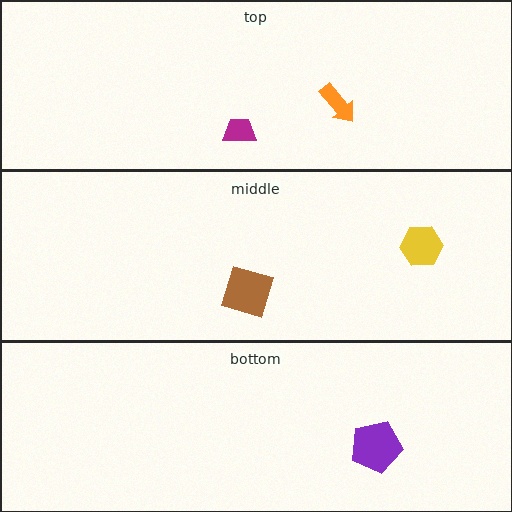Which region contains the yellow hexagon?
The middle region.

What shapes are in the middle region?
The yellow hexagon, the brown square.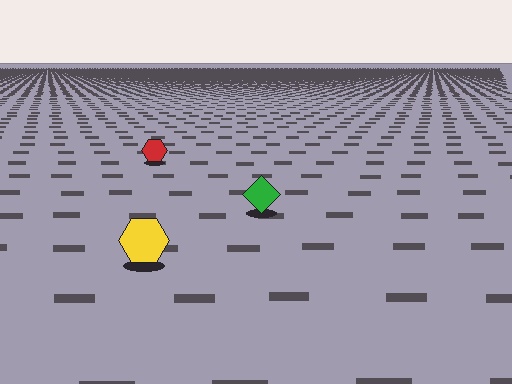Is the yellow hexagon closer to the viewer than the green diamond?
Yes. The yellow hexagon is closer — you can tell from the texture gradient: the ground texture is coarser near it.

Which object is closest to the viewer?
The yellow hexagon is closest. The texture marks near it are larger and more spread out.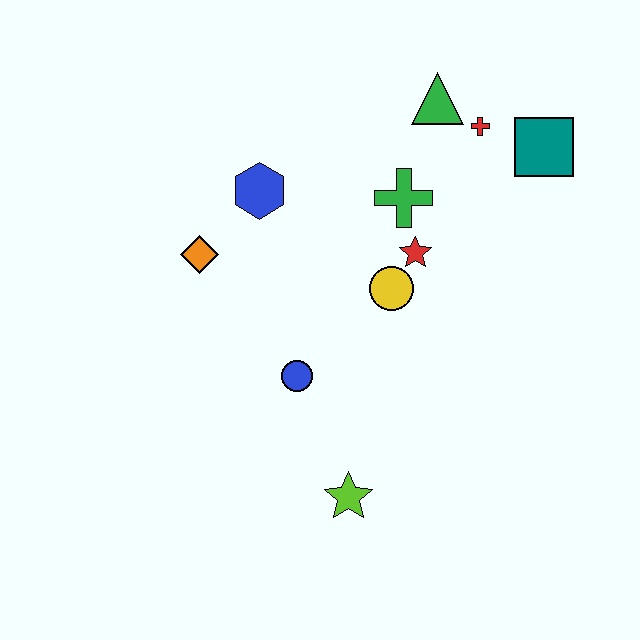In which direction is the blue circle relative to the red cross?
The blue circle is below the red cross.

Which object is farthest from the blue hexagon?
The lime star is farthest from the blue hexagon.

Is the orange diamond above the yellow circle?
Yes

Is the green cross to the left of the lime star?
No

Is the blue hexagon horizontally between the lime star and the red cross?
No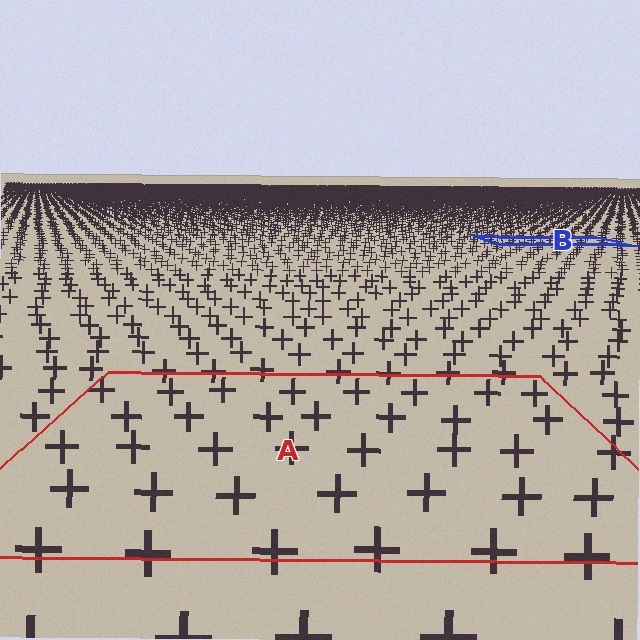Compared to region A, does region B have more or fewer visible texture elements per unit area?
Region B has more texture elements per unit area — they are packed more densely because it is farther away.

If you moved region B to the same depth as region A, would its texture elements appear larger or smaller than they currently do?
They would appear larger. At a closer depth, the same texture elements are projected at a bigger on-screen size.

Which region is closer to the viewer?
Region A is closer. The texture elements there are larger and more spread out.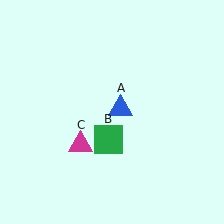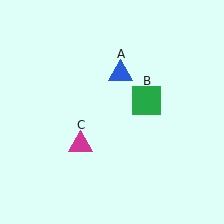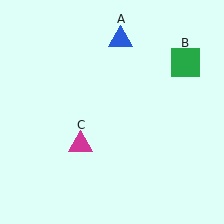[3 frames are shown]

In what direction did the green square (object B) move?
The green square (object B) moved up and to the right.